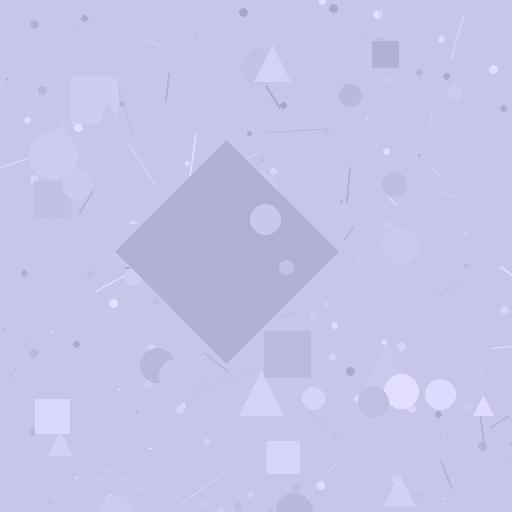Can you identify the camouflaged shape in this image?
The camouflaged shape is a diamond.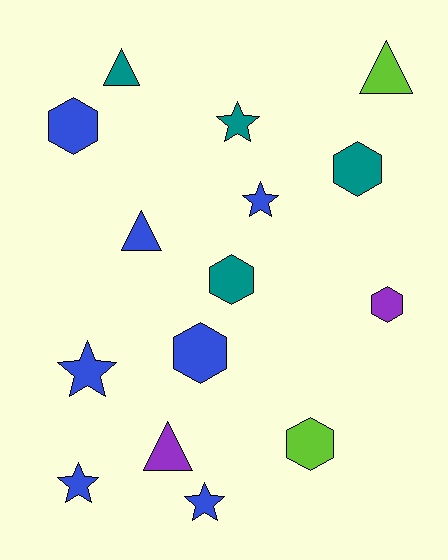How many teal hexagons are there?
There are 2 teal hexagons.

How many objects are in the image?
There are 15 objects.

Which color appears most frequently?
Blue, with 7 objects.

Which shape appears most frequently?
Hexagon, with 6 objects.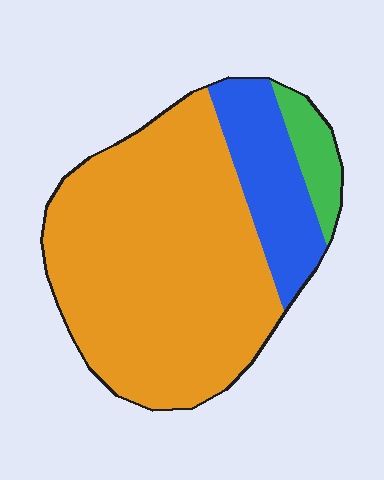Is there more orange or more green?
Orange.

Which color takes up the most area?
Orange, at roughly 75%.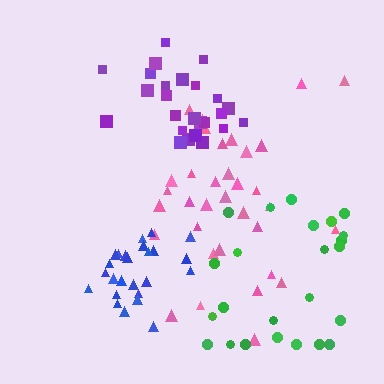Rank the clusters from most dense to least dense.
blue, purple, pink, green.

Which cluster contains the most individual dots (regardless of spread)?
Pink (35).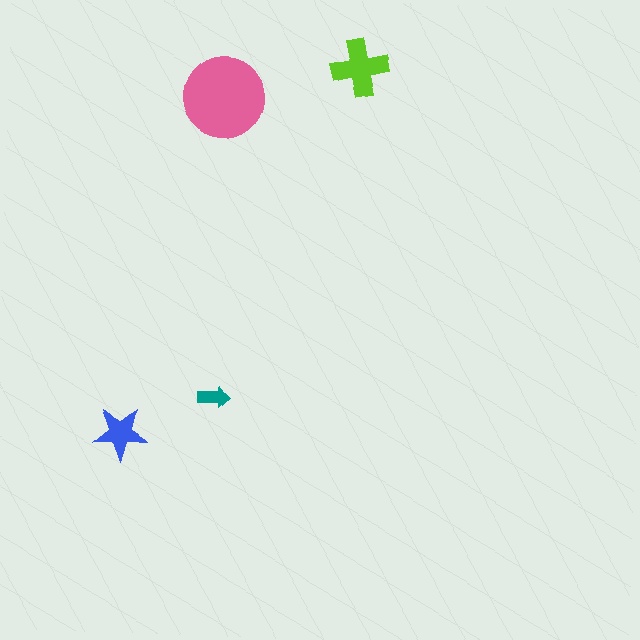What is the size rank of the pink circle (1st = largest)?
1st.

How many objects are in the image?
There are 4 objects in the image.